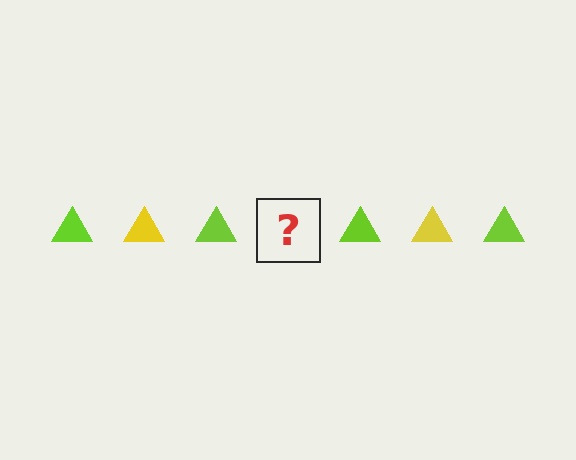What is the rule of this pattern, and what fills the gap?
The rule is that the pattern cycles through lime, yellow triangles. The gap should be filled with a yellow triangle.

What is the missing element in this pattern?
The missing element is a yellow triangle.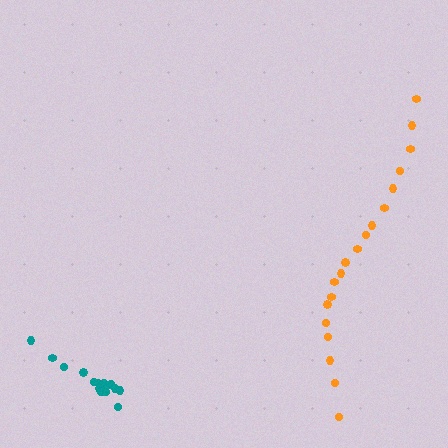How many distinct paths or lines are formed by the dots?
There are 2 distinct paths.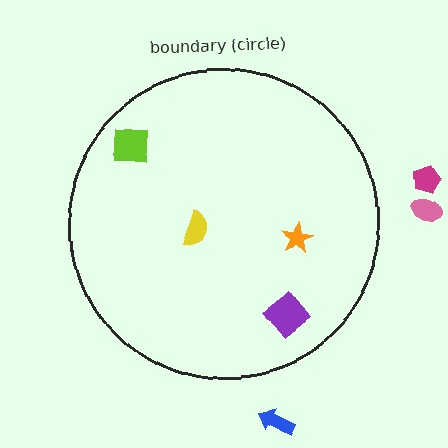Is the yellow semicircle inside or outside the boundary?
Inside.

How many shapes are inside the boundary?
4 inside, 3 outside.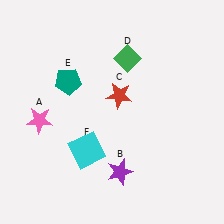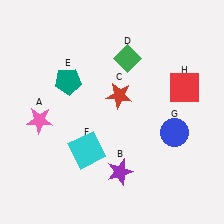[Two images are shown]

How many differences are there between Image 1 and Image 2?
There are 2 differences between the two images.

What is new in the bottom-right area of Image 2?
A blue circle (G) was added in the bottom-right area of Image 2.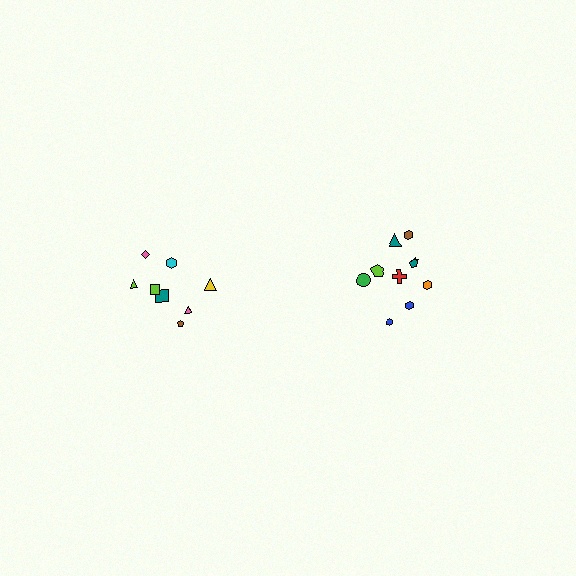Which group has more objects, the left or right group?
The right group.